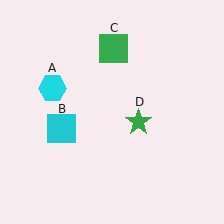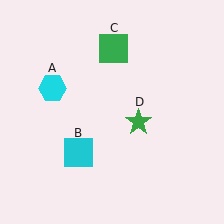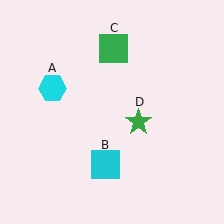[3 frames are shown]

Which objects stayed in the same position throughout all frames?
Cyan hexagon (object A) and green square (object C) and green star (object D) remained stationary.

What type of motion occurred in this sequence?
The cyan square (object B) rotated counterclockwise around the center of the scene.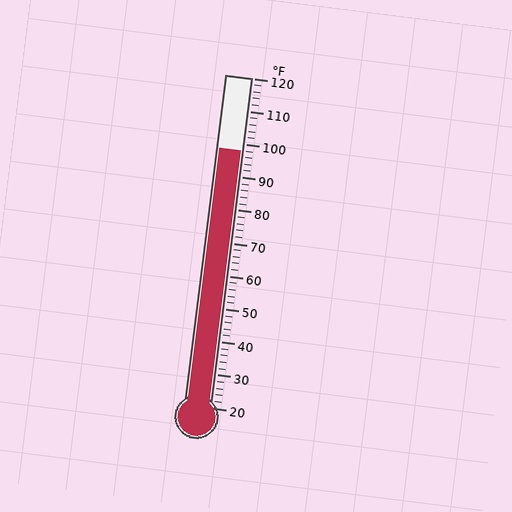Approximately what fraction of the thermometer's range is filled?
The thermometer is filled to approximately 80% of its range.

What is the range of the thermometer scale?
The thermometer scale ranges from 20°F to 120°F.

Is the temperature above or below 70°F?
The temperature is above 70°F.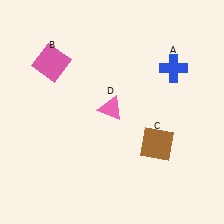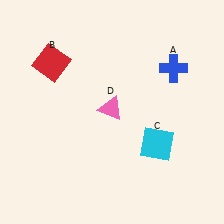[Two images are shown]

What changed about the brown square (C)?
In Image 1, C is brown. In Image 2, it changed to cyan.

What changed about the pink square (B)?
In Image 1, B is pink. In Image 2, it changed to red.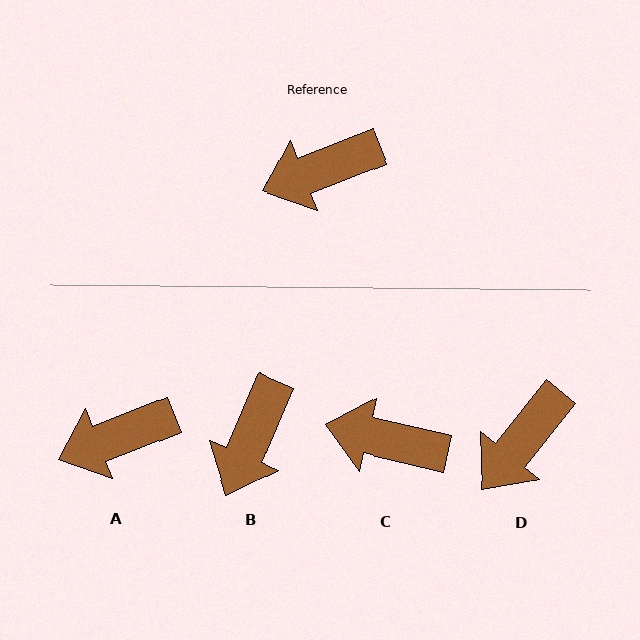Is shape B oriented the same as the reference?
No, it is off by about 45 degrees.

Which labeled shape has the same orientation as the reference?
A.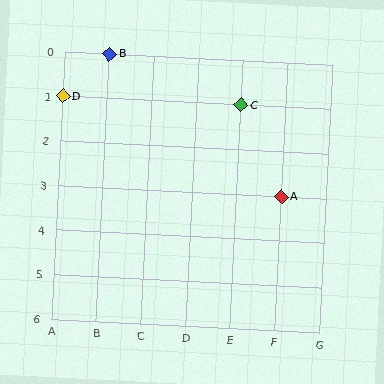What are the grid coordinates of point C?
Point C is at grid coordinates (E, 1).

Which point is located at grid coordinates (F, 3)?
Point A is at (F, 3).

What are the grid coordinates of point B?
Point B is at grid coordinates (B, 0).